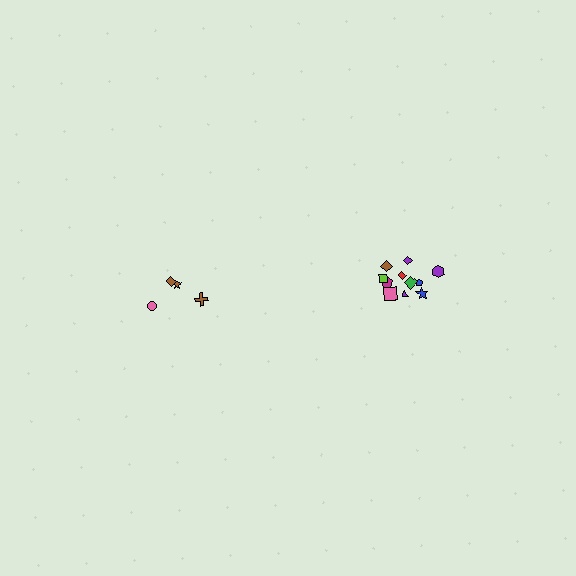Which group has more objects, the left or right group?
The right group.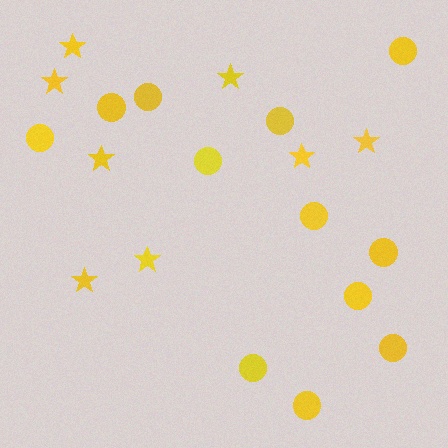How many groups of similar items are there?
There are 2 groups: one group of circles (12) and one group of stars (8).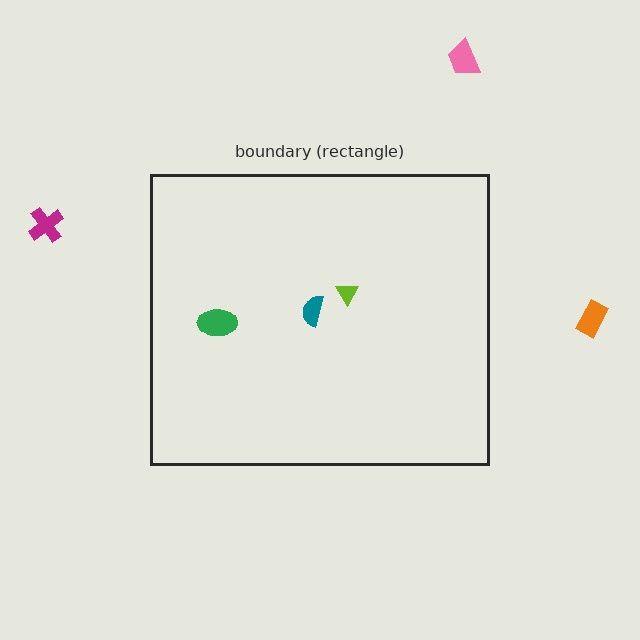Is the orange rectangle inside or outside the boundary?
Outside.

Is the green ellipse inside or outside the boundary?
Inside.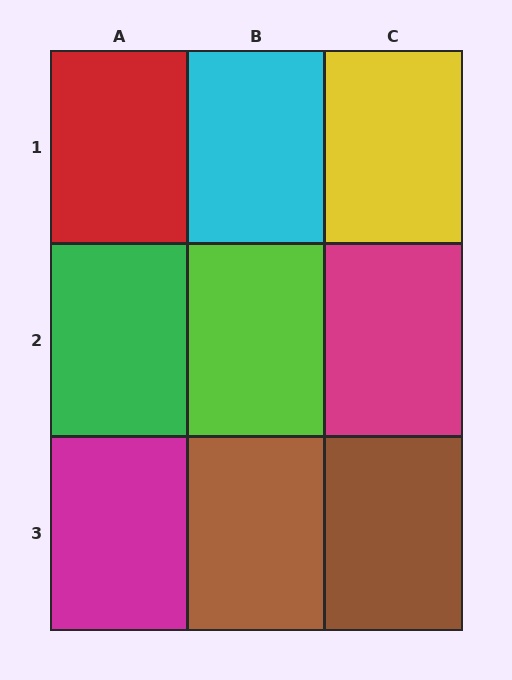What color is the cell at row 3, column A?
Magenta.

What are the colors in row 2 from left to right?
Green, lime, magenta.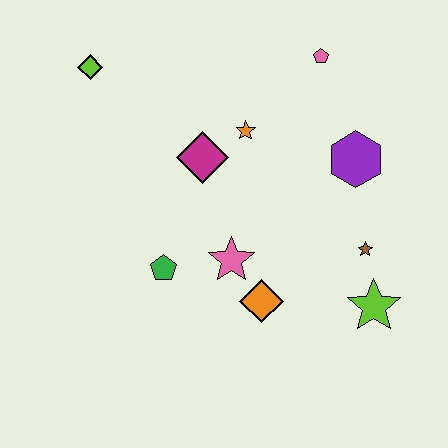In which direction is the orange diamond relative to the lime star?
The orange diamond is to the left of the lime star.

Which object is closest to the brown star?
The lime star is closest to the brown star.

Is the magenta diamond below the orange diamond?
No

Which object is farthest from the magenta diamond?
The lime star is farthest from the magenta diamond.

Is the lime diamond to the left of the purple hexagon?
Yes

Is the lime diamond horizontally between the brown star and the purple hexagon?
No